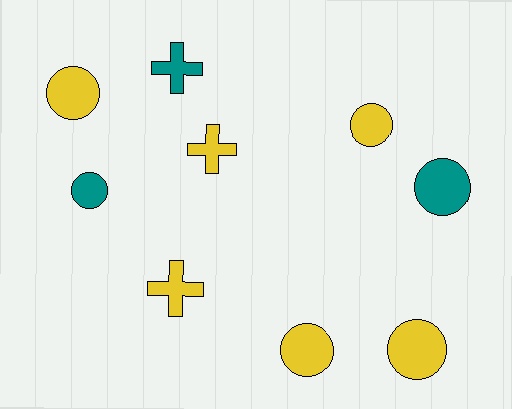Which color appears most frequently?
Yellow, with 6 objects.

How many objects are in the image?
There are 9 objects.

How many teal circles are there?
There are 2 teal circles.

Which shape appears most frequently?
Circle, with 6 objects.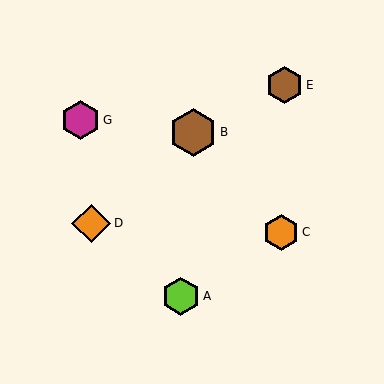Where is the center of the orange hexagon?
The center of the orange hexagon is at (281, 232).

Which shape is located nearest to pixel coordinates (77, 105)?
The magenta hexagon (labeled G) at (81, 120) is nearest to that location.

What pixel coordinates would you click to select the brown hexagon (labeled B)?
Click at (193, 132) to select the brown hexagon B.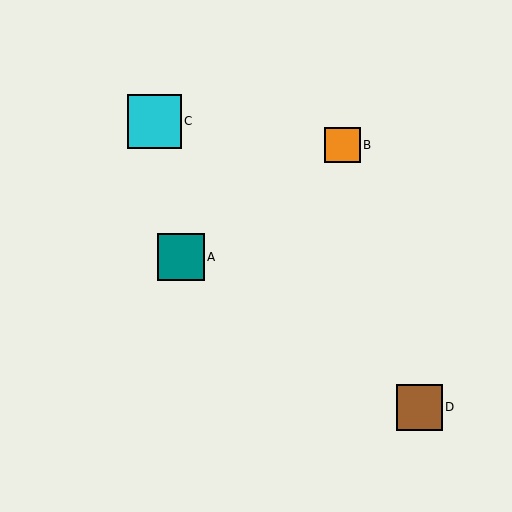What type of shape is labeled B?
Shape B is an orange square.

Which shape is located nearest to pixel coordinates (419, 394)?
The brown square (labeled D) at (419, 407) is nearest to that location.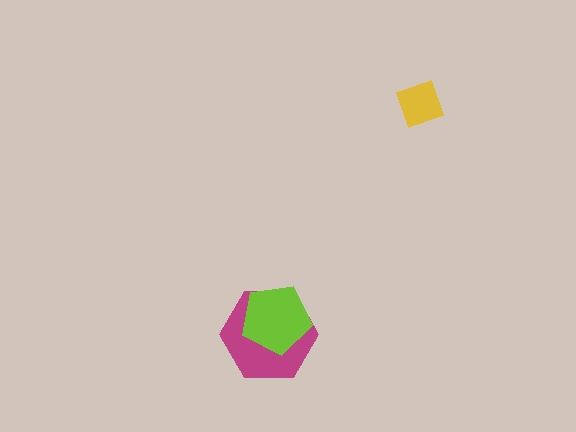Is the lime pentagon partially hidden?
No, no other shape covers it.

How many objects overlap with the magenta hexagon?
1 object overlaps with the magenta hexagon.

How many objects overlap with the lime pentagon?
1 object overlaps with the lime pentagon.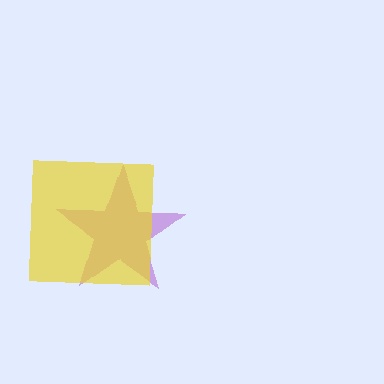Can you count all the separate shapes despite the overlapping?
Yes, there are 2 separate shapes.